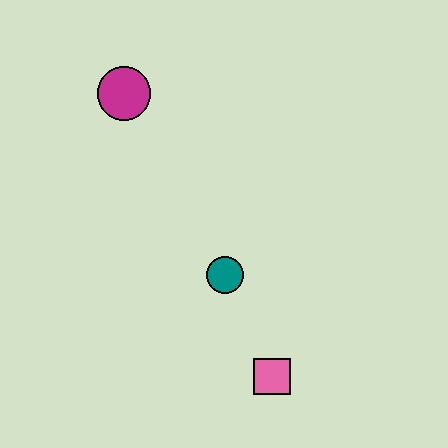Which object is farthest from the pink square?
The magenta circle is farthest from the pink square.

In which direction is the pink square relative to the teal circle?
The pink square is below the teal circle.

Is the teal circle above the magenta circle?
No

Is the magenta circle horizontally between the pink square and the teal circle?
No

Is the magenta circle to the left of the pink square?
Yes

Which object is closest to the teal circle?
The pink square is closest to the teal circle.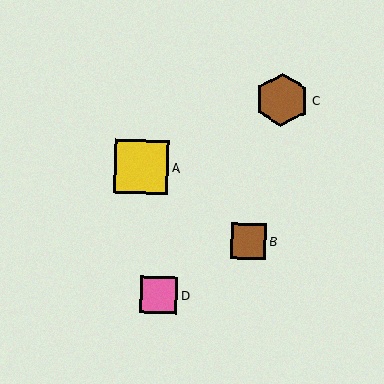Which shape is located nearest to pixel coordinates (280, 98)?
The brown hexagon (labeled C) at (282, 100) is nearest to that location.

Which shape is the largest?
The yellow square (labeled A) is the largest.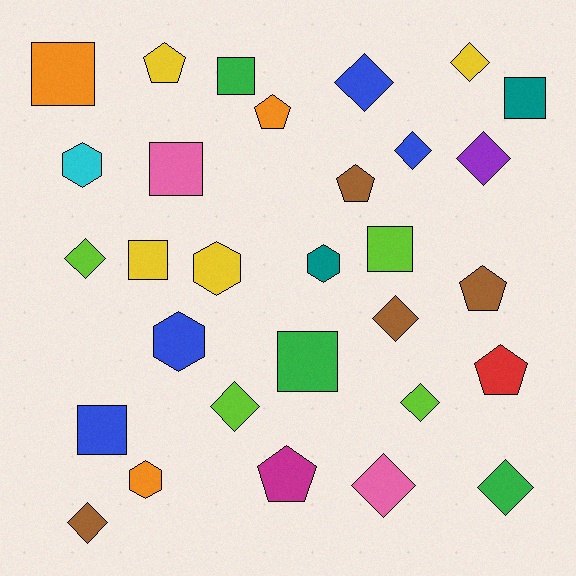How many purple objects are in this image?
There is 1 purple object.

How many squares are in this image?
There are 8 squares.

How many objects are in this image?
There are 30 objects.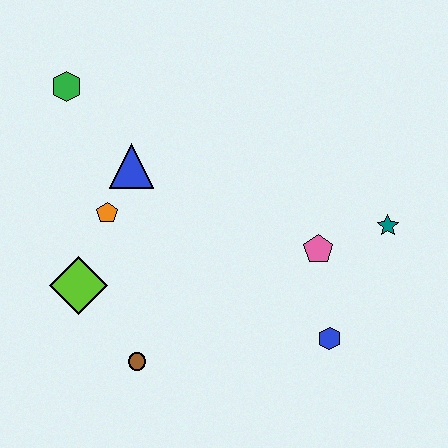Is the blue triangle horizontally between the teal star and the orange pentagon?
Yes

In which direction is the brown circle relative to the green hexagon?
The brown circle is below the green hexagon.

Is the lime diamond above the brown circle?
Yes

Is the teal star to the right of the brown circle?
Yes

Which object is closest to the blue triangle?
The orange pentagon is closest to the blue triangle.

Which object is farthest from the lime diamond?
The teal star is farthest from the lime diamond.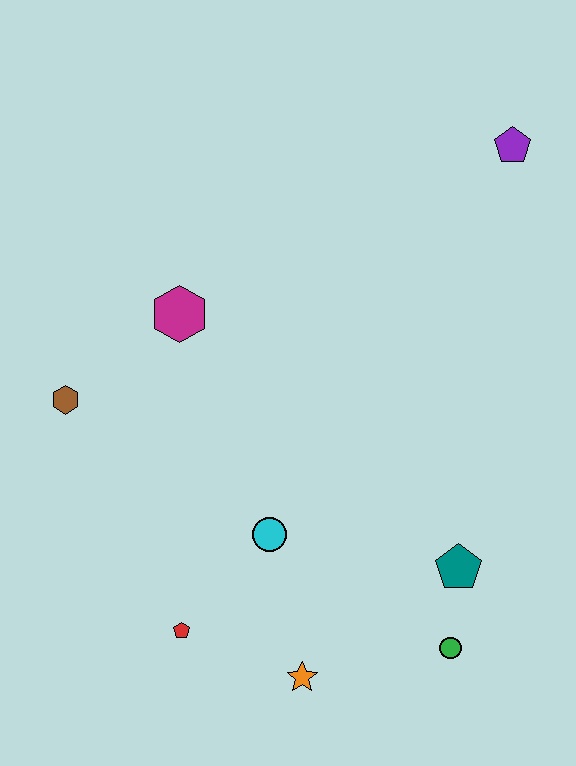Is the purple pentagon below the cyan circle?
No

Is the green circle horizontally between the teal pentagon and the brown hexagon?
Yes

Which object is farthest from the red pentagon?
The purple pentagon is farthest from the red pentagon.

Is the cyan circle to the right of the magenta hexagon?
Yes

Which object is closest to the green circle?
The teal pentagon is closest to the green circle.